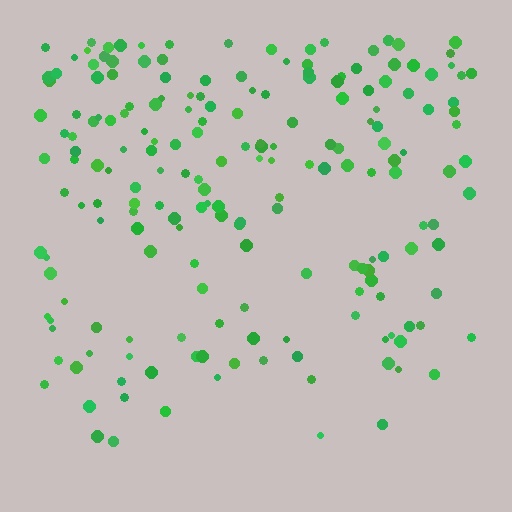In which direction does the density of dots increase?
From bottom to top, with the top side densest.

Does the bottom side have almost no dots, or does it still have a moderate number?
Still a moderate number, just noticeably fewer than the top.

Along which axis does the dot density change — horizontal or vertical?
Vertical.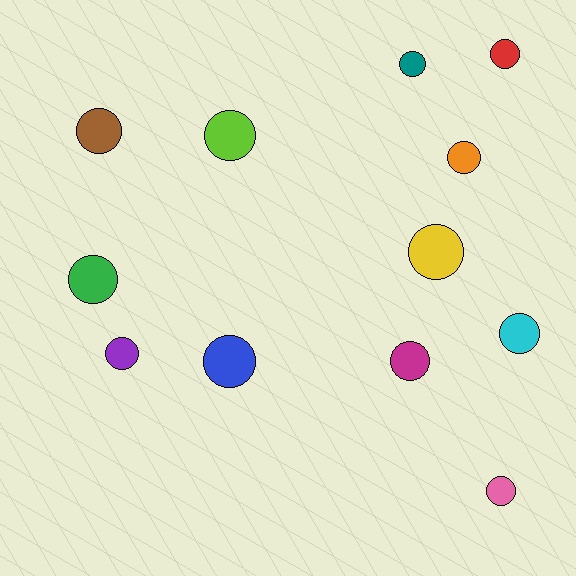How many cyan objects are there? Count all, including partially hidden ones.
There is 1 cyan object.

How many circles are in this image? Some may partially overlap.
There are 12 circles.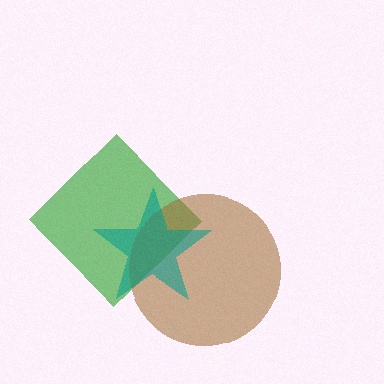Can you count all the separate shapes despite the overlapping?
Yes, there are 3 separate shapes.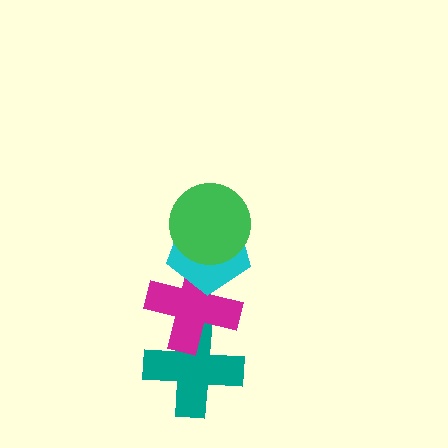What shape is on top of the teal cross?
The magenta cross is on top of the teal cross.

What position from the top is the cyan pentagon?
The cyan pentagon is 2nd from the top.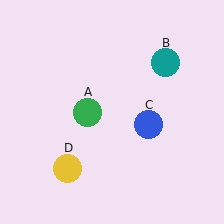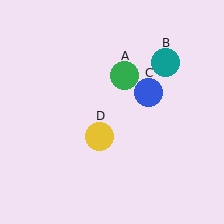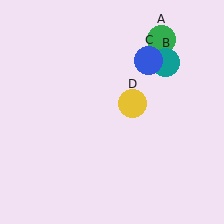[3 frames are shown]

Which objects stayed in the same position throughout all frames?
Teal circle (object B) remained stationary.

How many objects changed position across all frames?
3 objects changed position: green circle (object A), blue circle (object C), yellow circle (object D).